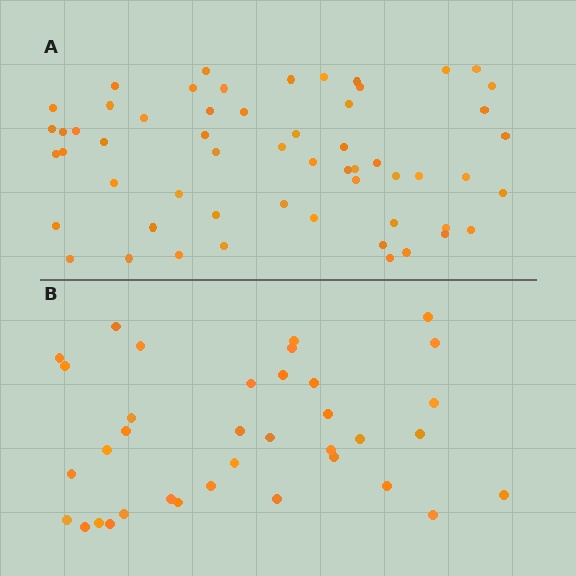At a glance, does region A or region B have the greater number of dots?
Region A (the top region) has more dots.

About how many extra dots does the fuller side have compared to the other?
Region A has approximately 20 more dots than region B.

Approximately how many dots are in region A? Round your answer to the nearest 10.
About 60 dots. (The exact count is 57, which rounds to 60.)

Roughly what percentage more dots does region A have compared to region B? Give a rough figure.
About 60% more.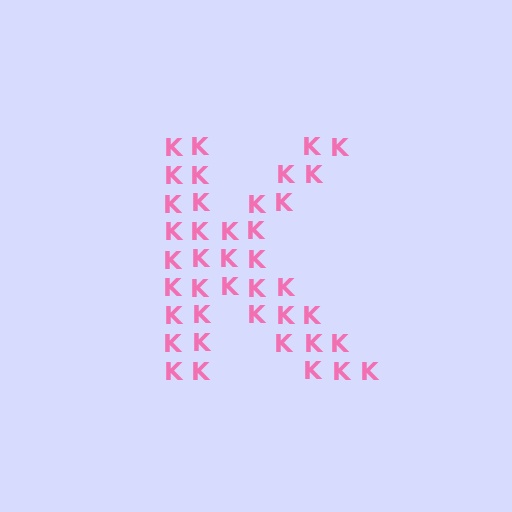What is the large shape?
The large shape is the letter K.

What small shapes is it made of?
It is made of small letter K's.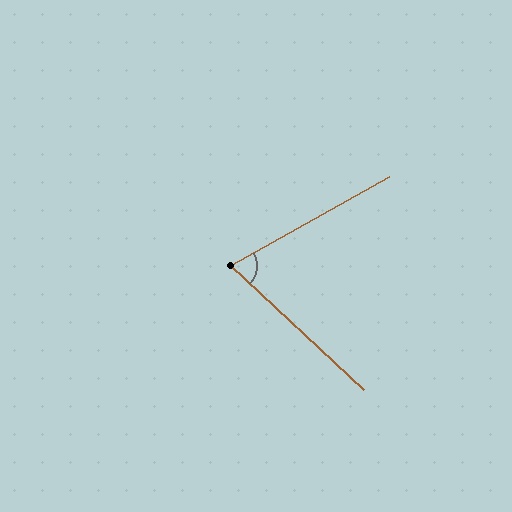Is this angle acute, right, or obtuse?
It is acute.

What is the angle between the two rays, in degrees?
Approximately 72 degrees.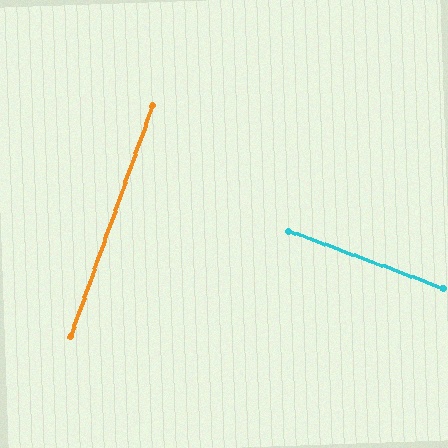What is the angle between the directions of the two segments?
Approximately 89 degrees.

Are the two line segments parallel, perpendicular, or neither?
Perpendicular — they meet at approximately 89°.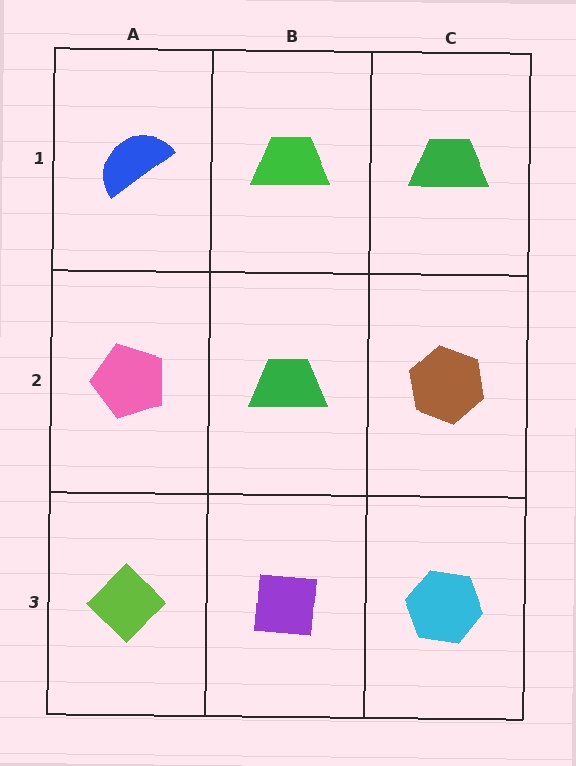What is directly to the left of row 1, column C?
A green trapezoid.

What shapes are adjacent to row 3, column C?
A brown hexagon (row 2, column C), a purple square (row 3, column B).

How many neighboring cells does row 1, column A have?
2.